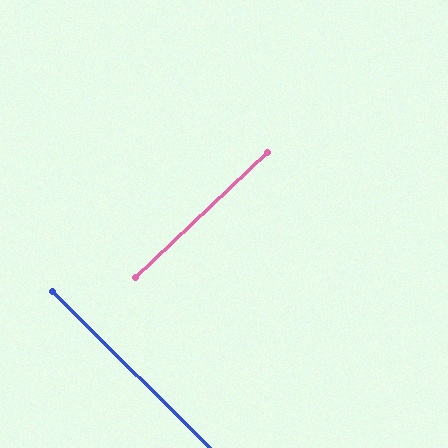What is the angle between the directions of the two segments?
Approximately 88 degrees.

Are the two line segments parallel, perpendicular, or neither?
Perpendicular — they meet at approximately 88°.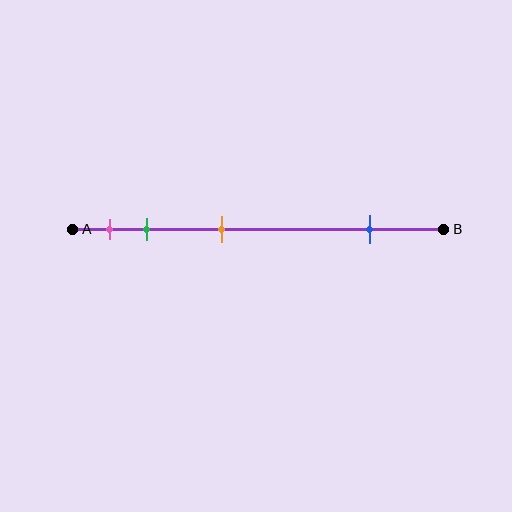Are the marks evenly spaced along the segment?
No, the marks are not evenly spaced.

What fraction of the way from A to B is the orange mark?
The orange mark is approximately 40% (0.4) of the way from A to B.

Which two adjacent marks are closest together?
The pink and green marks are the closest adjacent pair.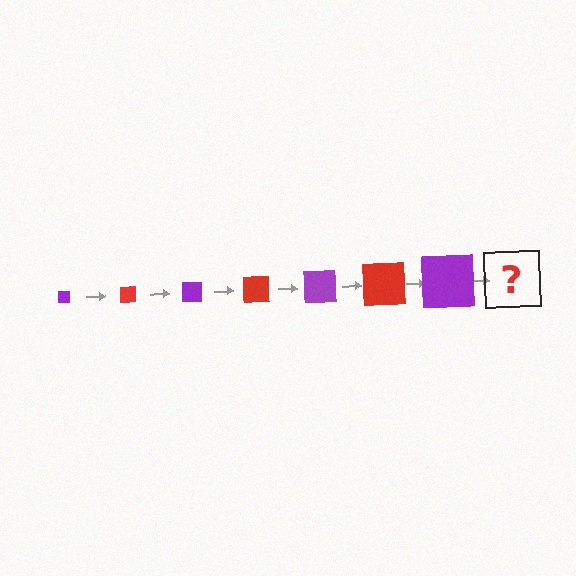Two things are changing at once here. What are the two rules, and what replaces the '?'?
The two rules are that the square grows larger each step and the color cycles through purple and red. The '?' should be a red square, larger than the previous one.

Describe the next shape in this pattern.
It should be a red square, larger than the previous one.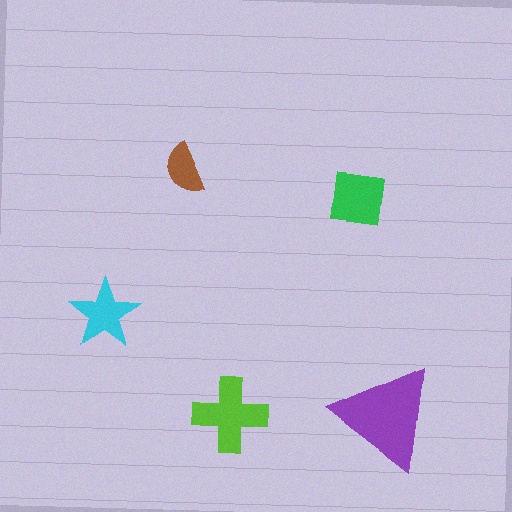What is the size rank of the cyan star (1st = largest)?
4th.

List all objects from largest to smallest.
The purple triangle, the lime cross, the green square, the cyan star, the brown semicircle.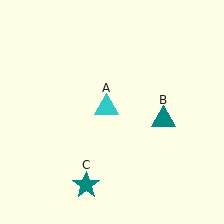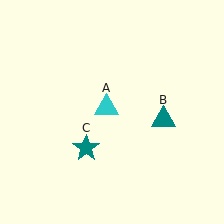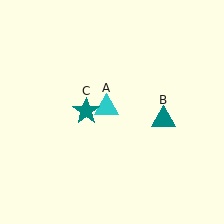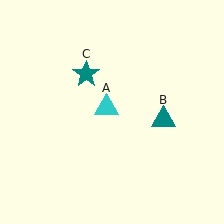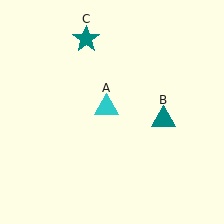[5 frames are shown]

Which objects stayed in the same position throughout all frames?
Cyan triangle (object A) and teal triangle (object B) remained stationary.